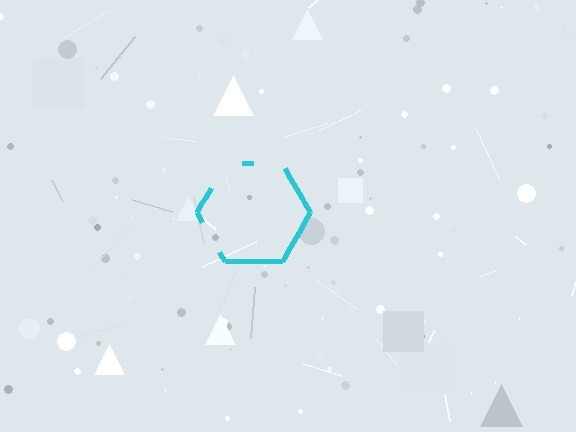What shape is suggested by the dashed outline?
The dashed outline suggests a hexagon.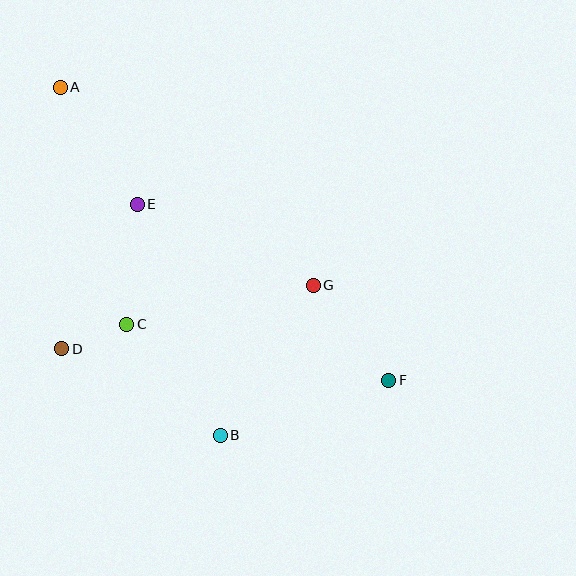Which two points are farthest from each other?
Points A and F are farthest from each other.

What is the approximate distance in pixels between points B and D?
The distance between B and D is approximately 180 pixels.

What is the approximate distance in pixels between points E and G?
The distance between E and G is approximately 194 pixels.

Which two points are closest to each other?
Points C and D are closest to each other.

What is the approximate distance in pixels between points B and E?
The distance between B and E is approximately 245 pixels.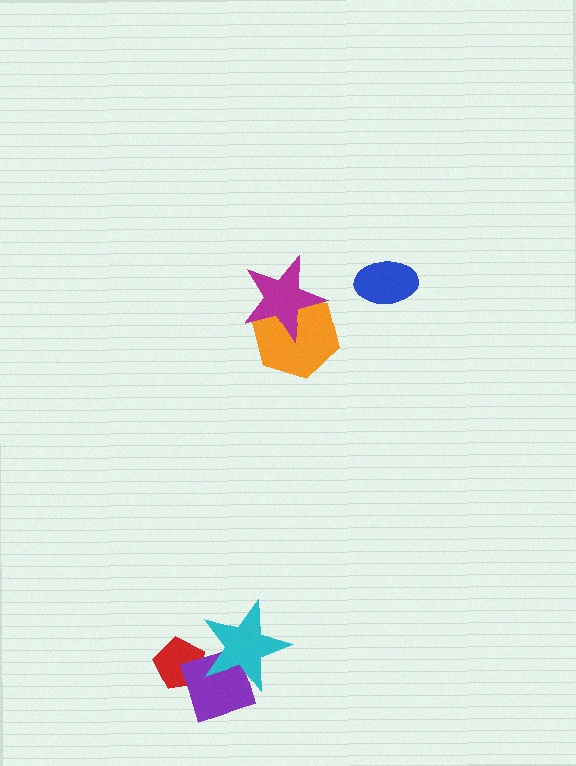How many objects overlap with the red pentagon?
2 objects overlap with the red pentagon.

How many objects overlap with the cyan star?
2 objects overlap with the cyan star.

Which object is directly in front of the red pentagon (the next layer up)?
The purple diamond is directly in front of the red pentagon.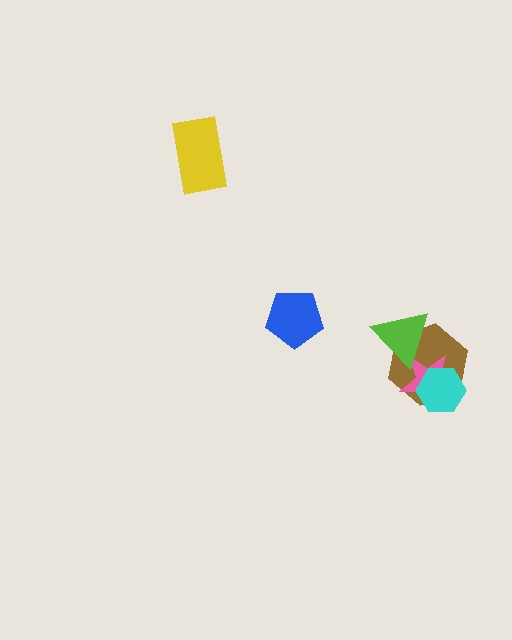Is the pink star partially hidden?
Yes, it is partially covered by another shape.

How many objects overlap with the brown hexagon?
3 objects overlap with the brown hexagon.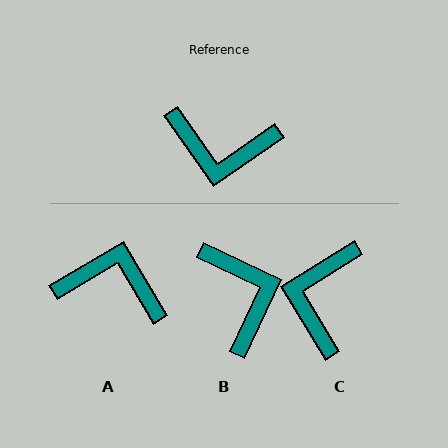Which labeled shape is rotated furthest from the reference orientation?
A, about 176 degrees away.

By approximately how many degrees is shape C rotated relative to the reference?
Approximately 93 degrees clockwise.